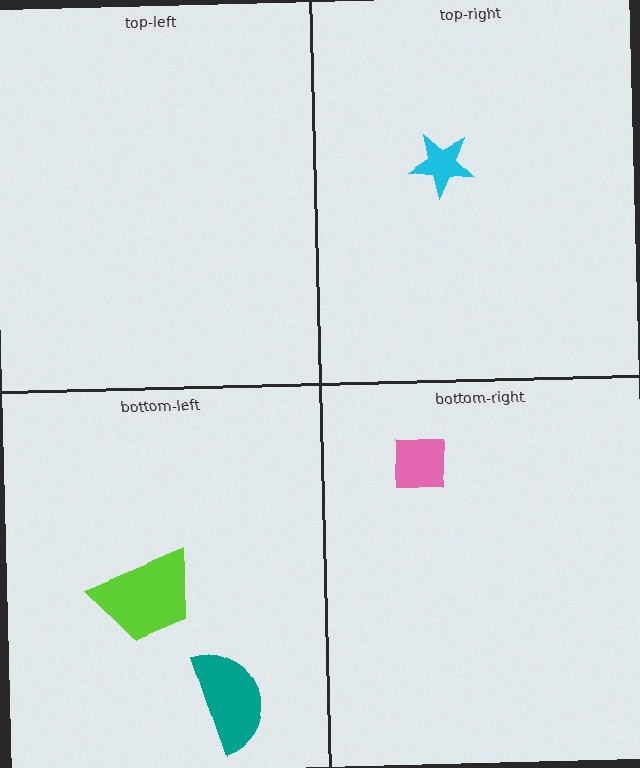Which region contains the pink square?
The bottom-right region.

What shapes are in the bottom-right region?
The pink square.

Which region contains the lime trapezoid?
The bottom-left region.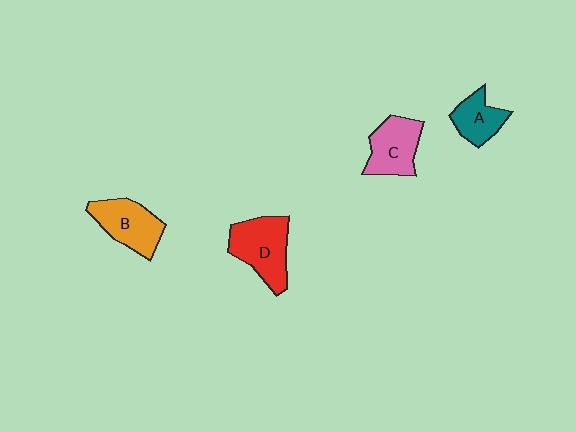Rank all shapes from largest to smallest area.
From largest to smallest: D (red), B (orange), C (pink), A (teal).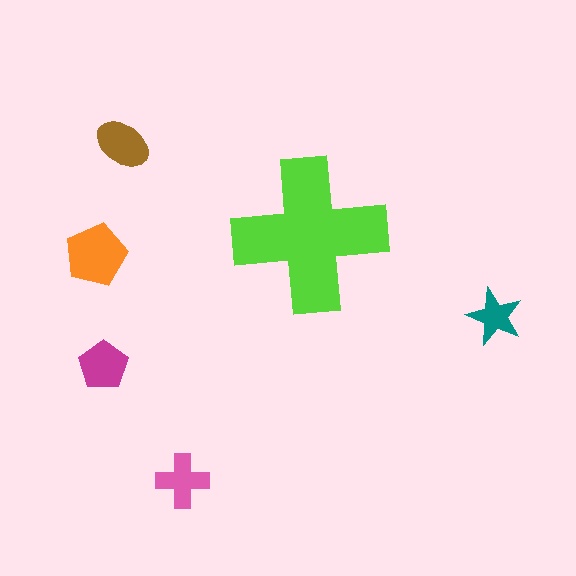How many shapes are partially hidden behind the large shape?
0 shapes are partially hidden.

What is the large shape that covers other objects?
A lime cross.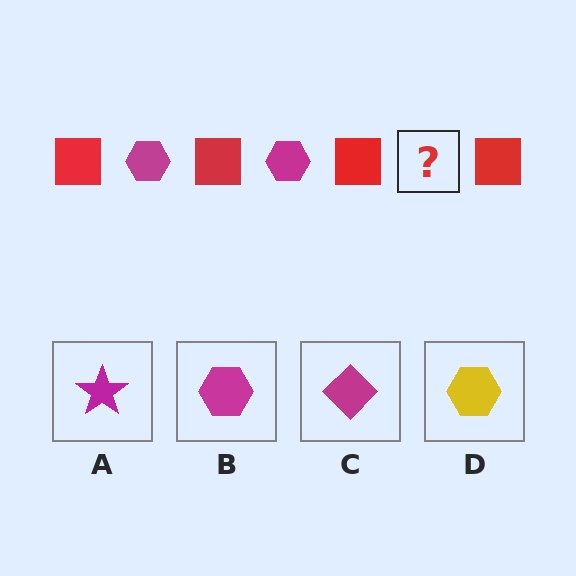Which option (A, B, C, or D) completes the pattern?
B.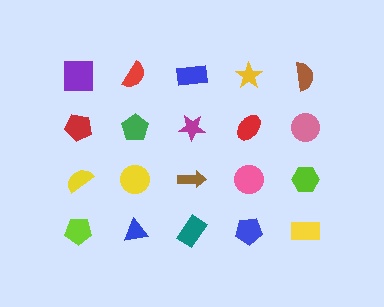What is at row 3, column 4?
A pink circle.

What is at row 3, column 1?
A yellow semicircle.